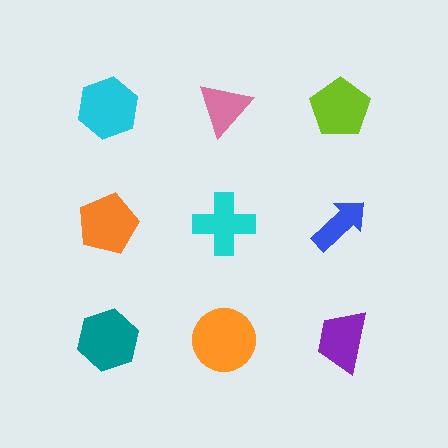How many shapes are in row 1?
3 shapes.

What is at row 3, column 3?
A purple trapezoid.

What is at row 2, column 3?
A blue arrow.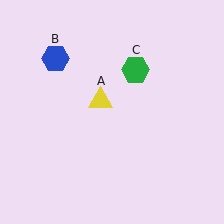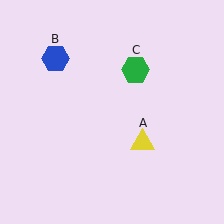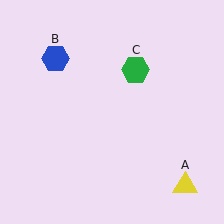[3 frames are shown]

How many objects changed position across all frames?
1 object changed position: yellow triangle (object A).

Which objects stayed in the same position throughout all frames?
Blue hexagon (object B) and green hexagon (object C) remained stationary.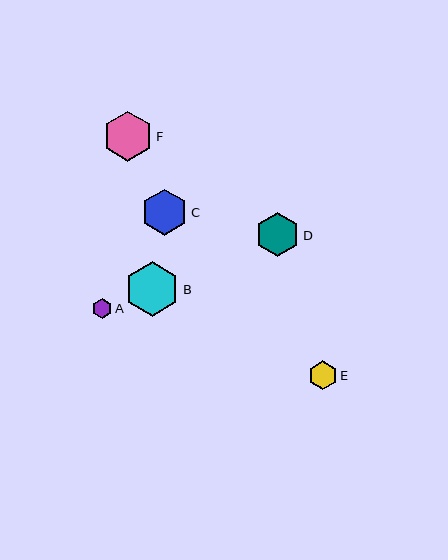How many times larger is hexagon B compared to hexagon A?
Hexagon B is approximately 2.7 times the size of hexagon A.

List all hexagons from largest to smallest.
From largest to smallest: B, F, C, D, E, A.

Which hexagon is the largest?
Hexagon B is the largest with a size of approximately 55 pixels.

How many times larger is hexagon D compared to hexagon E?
Hexagon D is approximately 1.5 times the size of hexagon E.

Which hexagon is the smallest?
Hexagon A is the smallest with a size of approximately 20 pixels.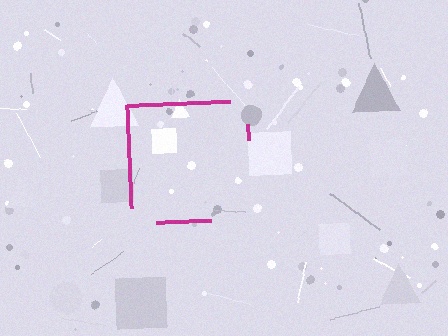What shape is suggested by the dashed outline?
The dashed outline suggests a square.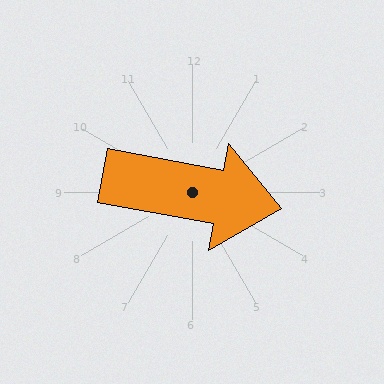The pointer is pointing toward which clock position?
Roughly 3 o'clock.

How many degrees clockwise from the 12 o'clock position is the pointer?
Approximately 101 degrees.